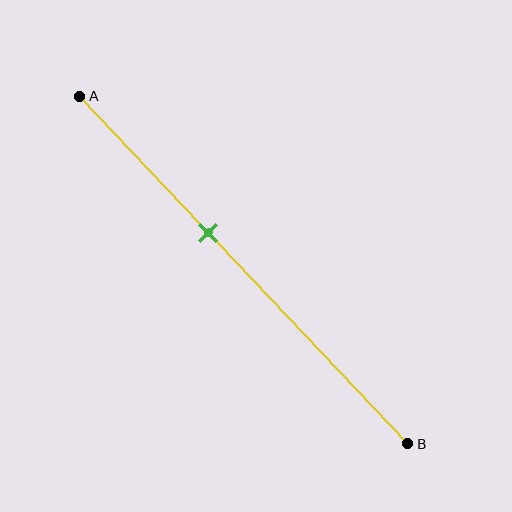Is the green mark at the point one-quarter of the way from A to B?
No, the mark is at about 40% from A, not at the 25% one-quarter point.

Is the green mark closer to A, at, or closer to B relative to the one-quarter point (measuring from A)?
The green mark is closer to point B than the one-quarter point of segment AB.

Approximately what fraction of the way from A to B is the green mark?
The green mark is approximately 40% of the way from A to B.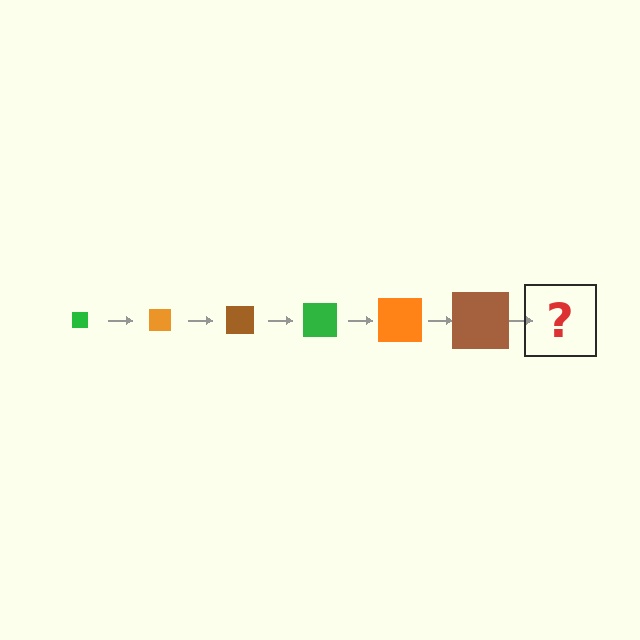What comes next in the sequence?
The next element should be a green square, larger than the previous one.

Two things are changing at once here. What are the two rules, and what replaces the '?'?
The two rules are that the square grows larger each step and the color cycles through green, orange, and brown. The '?' should be a green square, larger than the previous one.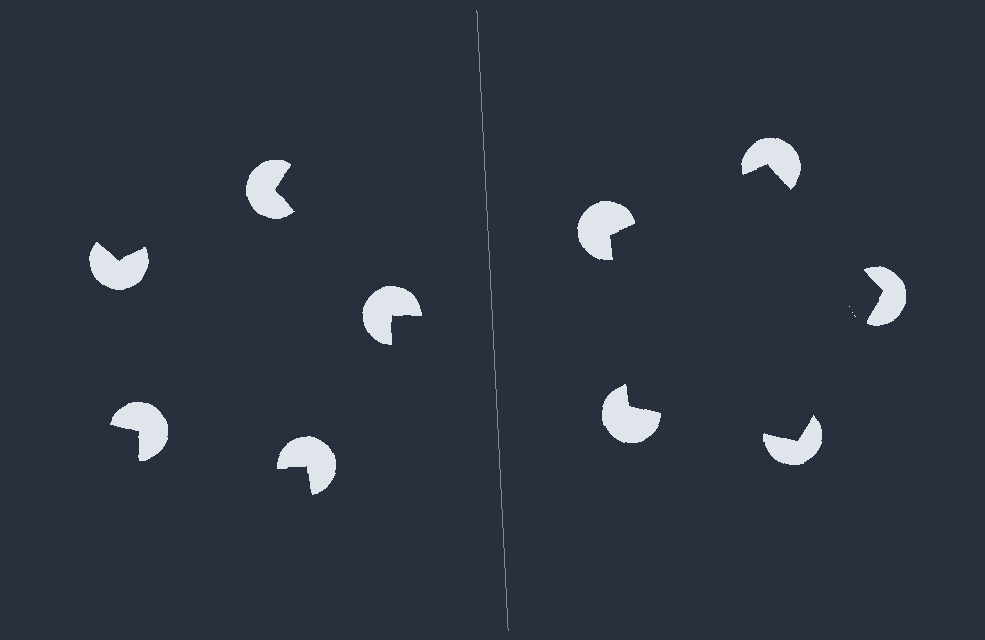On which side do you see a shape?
An illusory pentagon appears on the right side. On the left side the wedge cuts are rotated, so no coherent shape forms.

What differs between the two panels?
The pac-man discs are positioned identically on both sides; only the wedge orientations differ. On the right they align to a pentagon; on the left they are misaligned.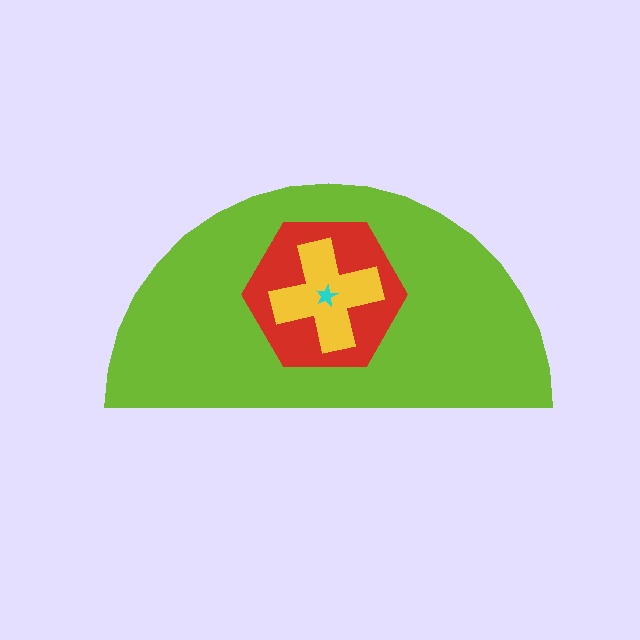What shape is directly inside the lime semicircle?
The red hexagon.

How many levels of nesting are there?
4.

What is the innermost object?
The cyan star.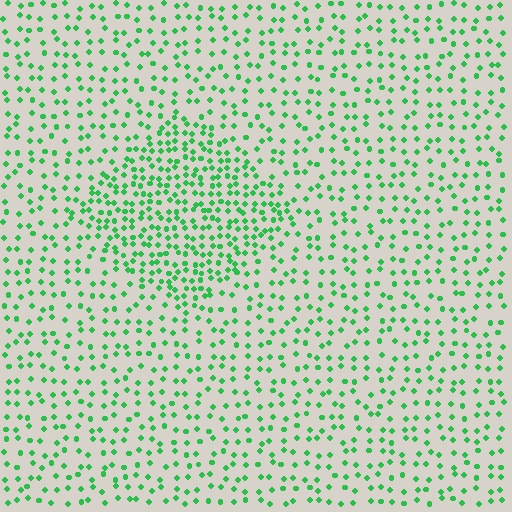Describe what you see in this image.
The image contains small green elements arranged at two different densities. A diamond-shaped region is visible where the elements are more densely packed than the surrounding area.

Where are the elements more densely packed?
The elements are more densely packed inside the diamond boundary.